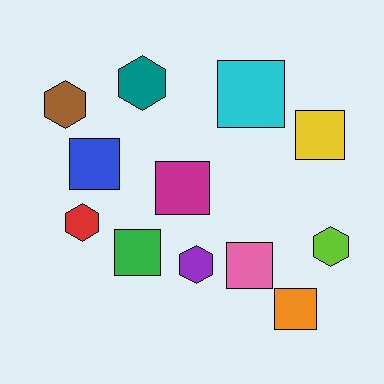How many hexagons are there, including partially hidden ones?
There are 5 hexagons.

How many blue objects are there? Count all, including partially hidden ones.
There is 1 blue object.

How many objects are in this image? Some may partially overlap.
There are 12 objects.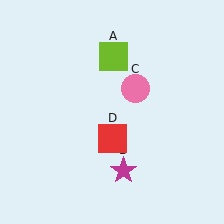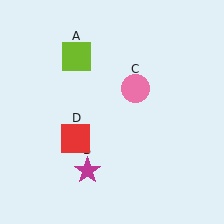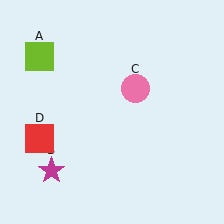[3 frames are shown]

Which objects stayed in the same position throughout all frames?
Pink circle (object C) remained stationary.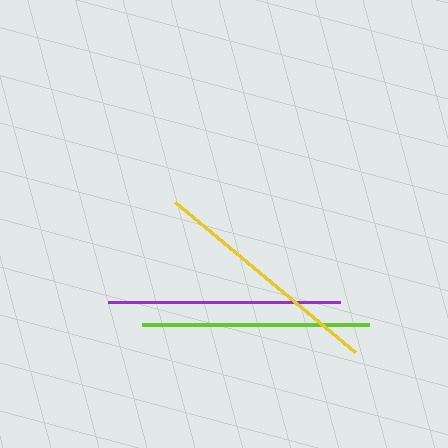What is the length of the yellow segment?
The yellow segment is approximately 234 pixels long.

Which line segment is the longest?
The yellow line is the longest at approximately 234 pixels.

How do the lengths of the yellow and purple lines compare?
The yellow and purple lines are approximately the same length.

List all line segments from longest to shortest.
From longest to shortest: yellow, purple, lime.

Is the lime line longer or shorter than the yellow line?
The yellow line is longer than the lime line.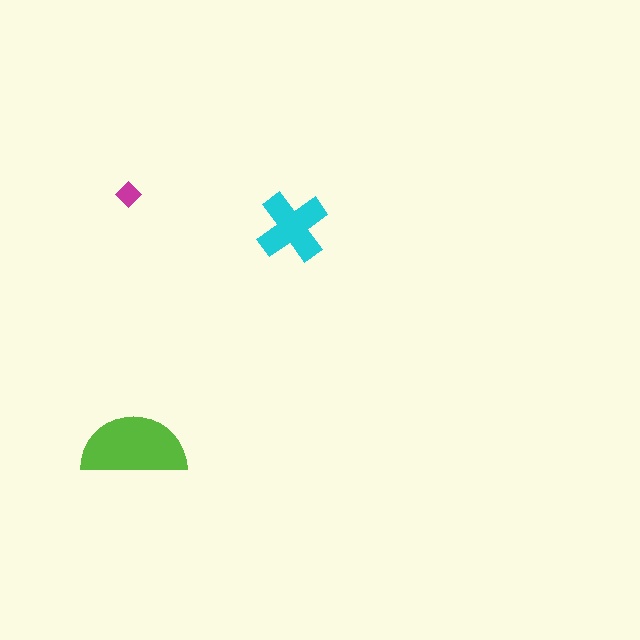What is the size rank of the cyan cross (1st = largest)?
2nd.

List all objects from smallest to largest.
The magenta diamond, the cyan cross, the lime semicircle.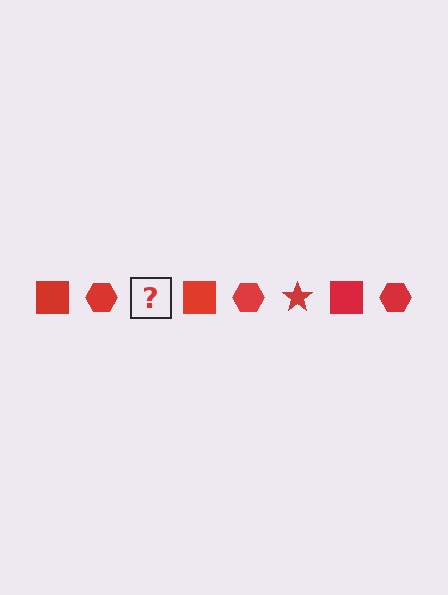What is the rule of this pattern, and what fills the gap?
The rule is that the pattern cycles through square, hexagon, star shapes in red. The gap should be filled with a red star.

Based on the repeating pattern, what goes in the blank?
The blank should be a red star.